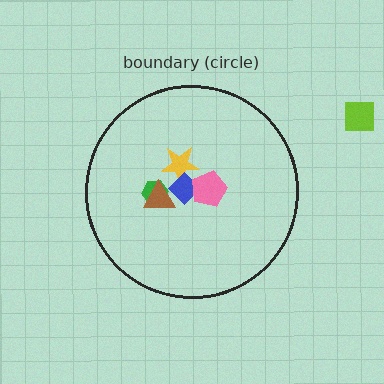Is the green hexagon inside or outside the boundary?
Inside.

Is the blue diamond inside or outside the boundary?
Inside.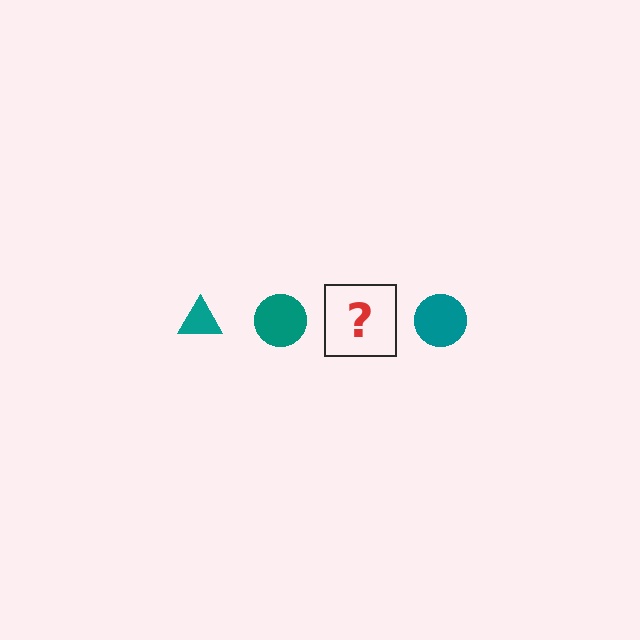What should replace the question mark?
The question mark should be replaced with a teal triangle.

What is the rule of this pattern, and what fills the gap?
The rule is that the pattern cycles through triangle, circle shapes in teal. The gap should be filled with a teal triangle.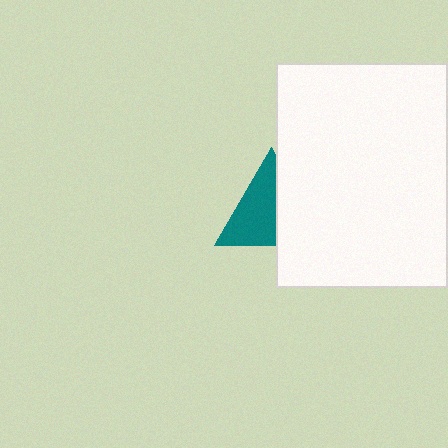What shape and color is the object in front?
The object in front is a white rectangle.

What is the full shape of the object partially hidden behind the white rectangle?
The partially hidden object is a teal triangle.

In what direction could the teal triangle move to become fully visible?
The teal triangle could move left. That would shift it out from behind the white rectangle entirely.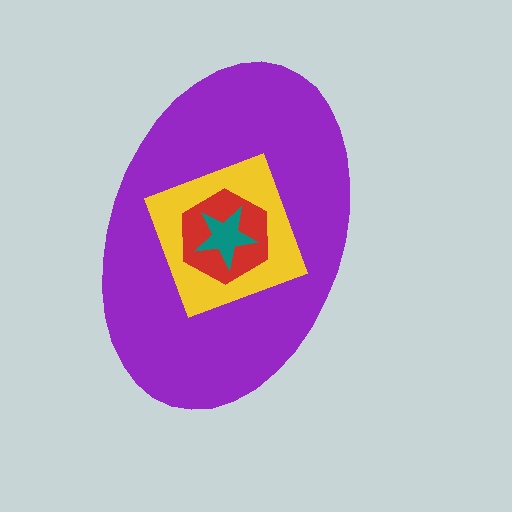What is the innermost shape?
The teal star.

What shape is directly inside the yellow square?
The red hexagon.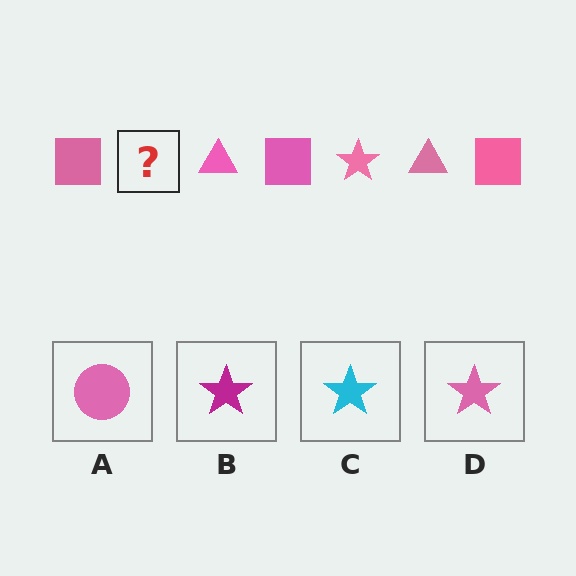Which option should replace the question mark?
Option D.